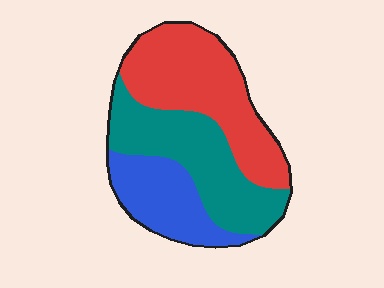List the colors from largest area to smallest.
From largest to smallest: red, teal, blue.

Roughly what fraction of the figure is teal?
Teal covers about 35% of the figure.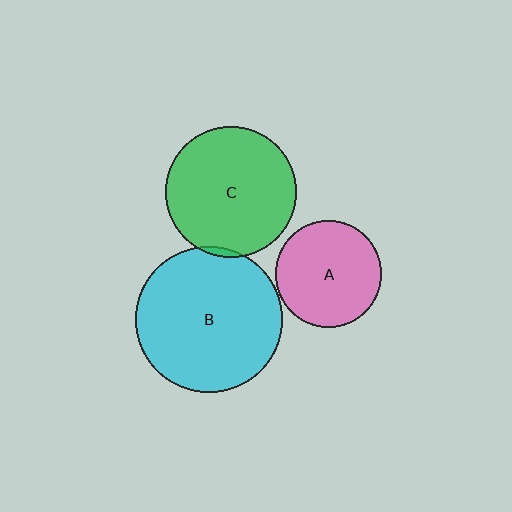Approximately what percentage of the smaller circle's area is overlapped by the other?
Approximately 5%.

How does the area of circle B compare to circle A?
Approximately 1.9 times.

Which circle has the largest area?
Circle B (cyan).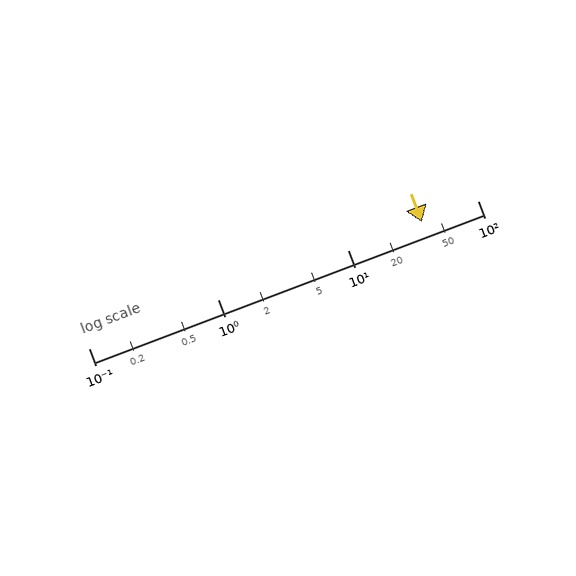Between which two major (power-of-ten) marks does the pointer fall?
The pointer is between 10 and 100.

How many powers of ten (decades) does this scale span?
The scale spans 3 decades, from 0.1 to 100.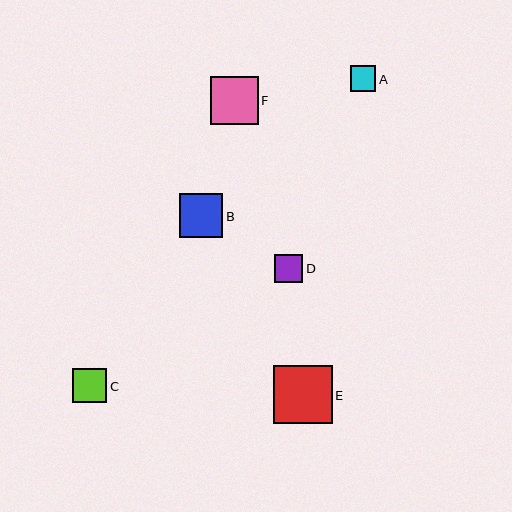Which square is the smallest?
Square A is the smallest with a size of approximately 26 pixels.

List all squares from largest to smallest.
From largest to smallest: E, F, B, C, D, A.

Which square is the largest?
Square E is the largest with a size of approximately 58 pixels.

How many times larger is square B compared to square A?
Square B is approximately 1.7 times the size of square A.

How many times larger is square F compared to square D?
Square F is approximately 1.7 times the size of square D.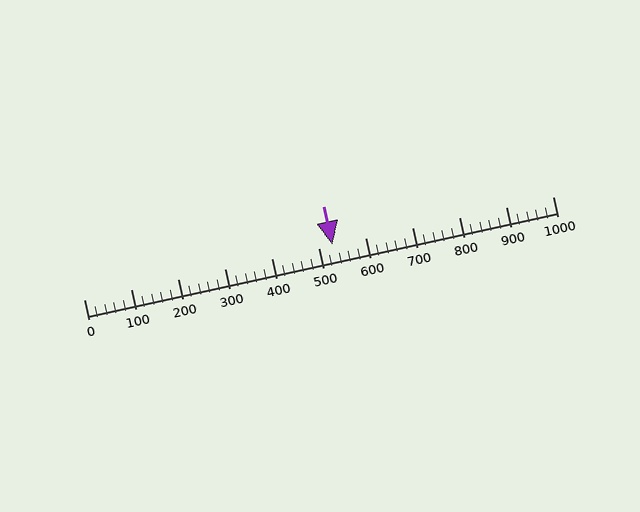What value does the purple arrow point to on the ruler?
The purple arrow points to approximately 530.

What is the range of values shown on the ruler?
The ruler shows values from 0 to 1000.